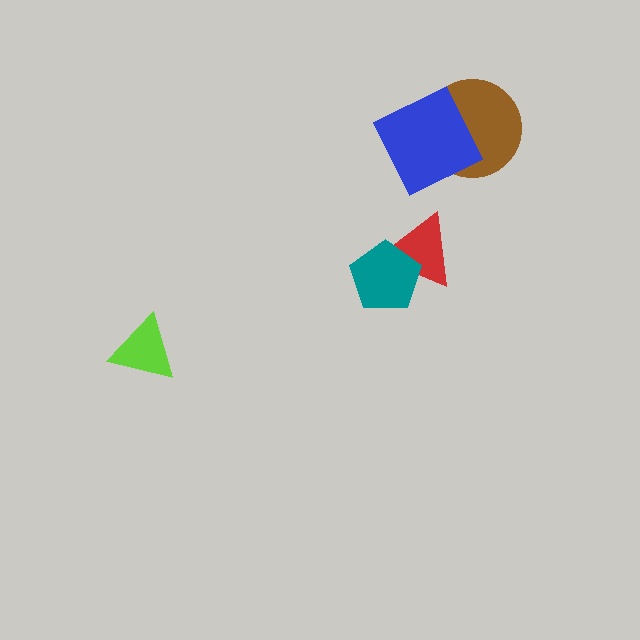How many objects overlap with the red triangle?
1 object overlaps with the red triangle.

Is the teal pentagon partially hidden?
No, no other shape covers it.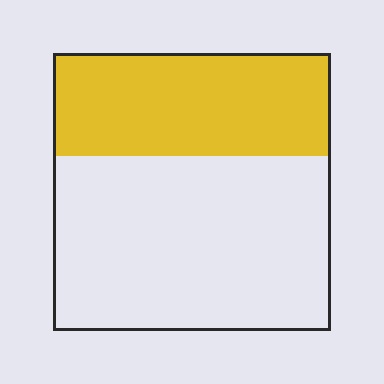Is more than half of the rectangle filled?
No.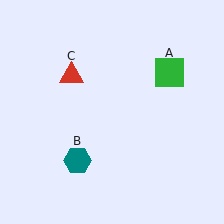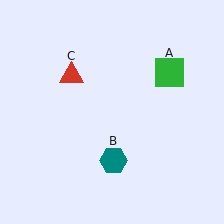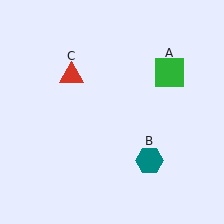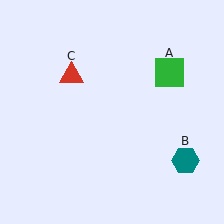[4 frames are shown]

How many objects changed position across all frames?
1 object changed position: teal hexagon (object B).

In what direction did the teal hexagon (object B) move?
The teal hexagon (object B) moved right.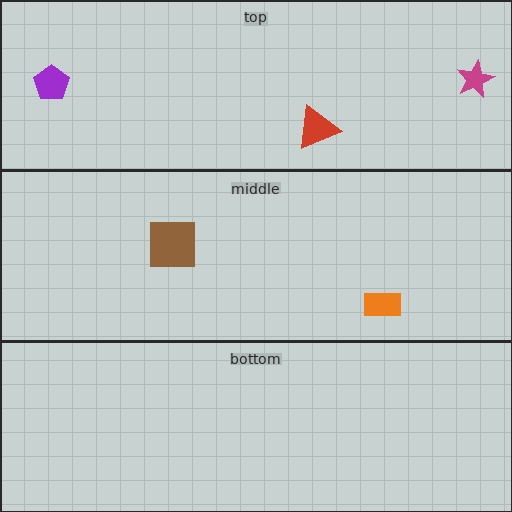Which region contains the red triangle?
The top region.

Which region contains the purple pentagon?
The top region.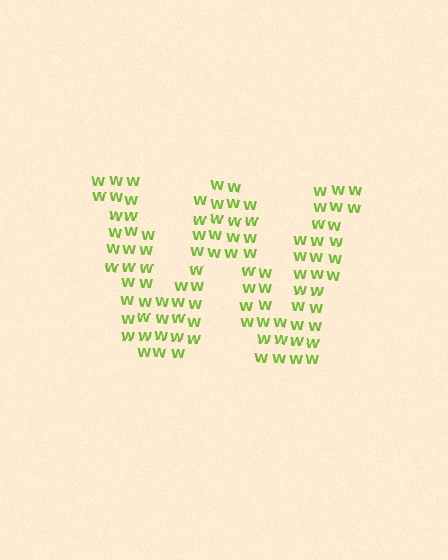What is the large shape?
The large shape is the letter W.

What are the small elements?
The small elements are letter W's.